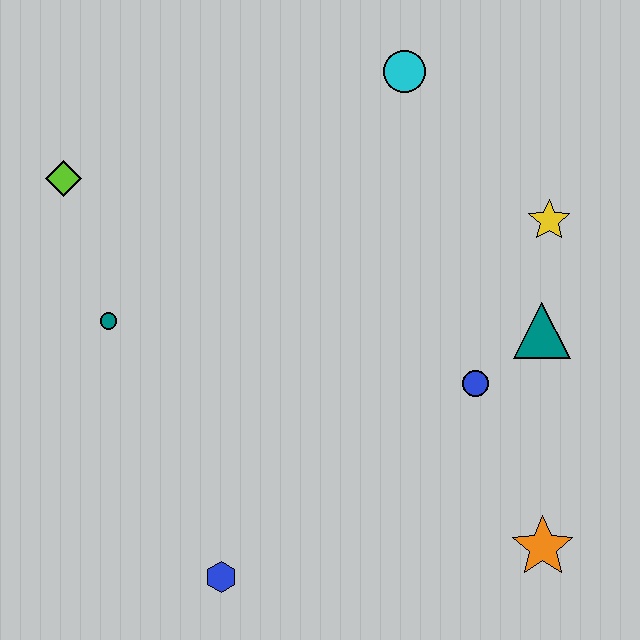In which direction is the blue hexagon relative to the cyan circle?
The blue hexagon is below the cyan circle.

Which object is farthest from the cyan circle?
The blue hexagon is farthest from the cyan circle.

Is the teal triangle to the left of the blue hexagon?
No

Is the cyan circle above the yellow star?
Yes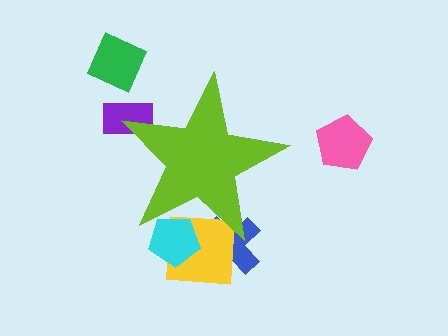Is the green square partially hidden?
No, the green square is fully visible.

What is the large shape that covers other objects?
A lime star.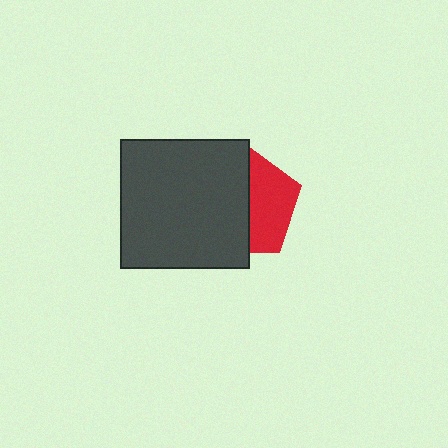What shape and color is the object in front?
The object in front is a dark gray square.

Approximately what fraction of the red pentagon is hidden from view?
Roughly 56% of the red pentagon is hidden behind the dark gray square.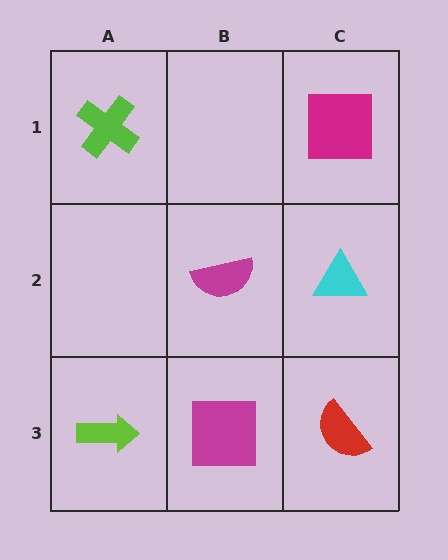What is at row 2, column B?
A magenta semicircle.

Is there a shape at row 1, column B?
No, that cell is empty.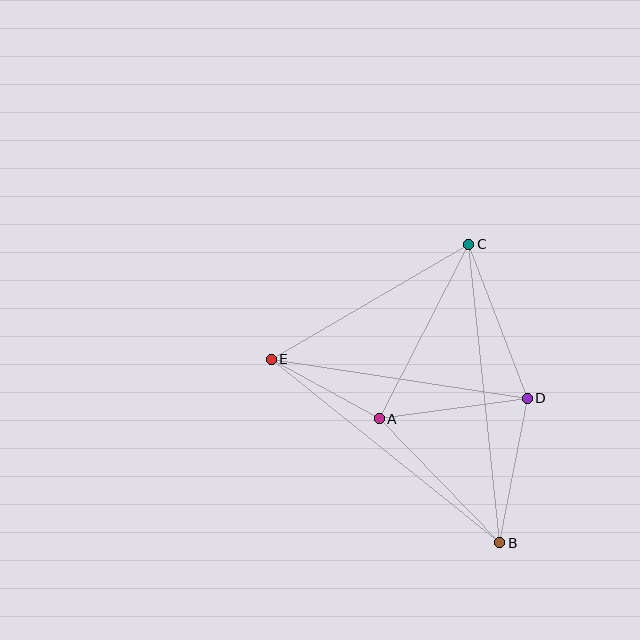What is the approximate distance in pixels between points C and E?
The distance between C and E is approximately 228 pixels.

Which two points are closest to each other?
Points A and E are closest to each other.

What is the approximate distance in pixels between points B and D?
The distance between B and D is approximately 147 pixels.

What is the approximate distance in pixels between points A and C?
The distance between A and C is approximately 196 pixels.